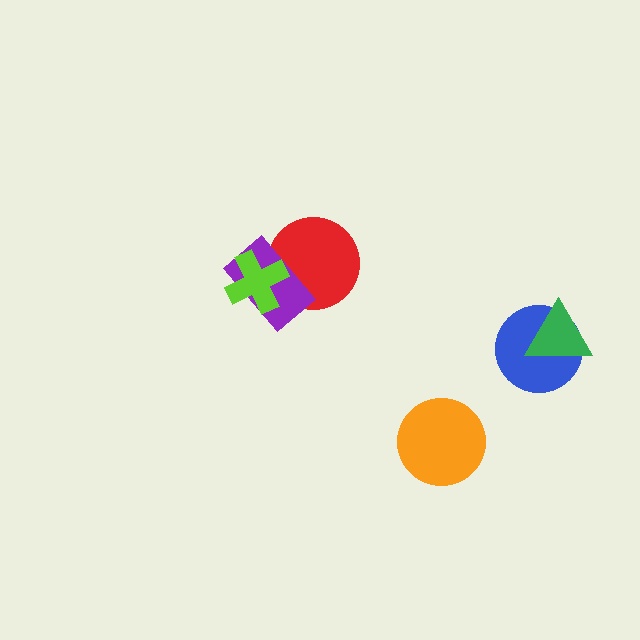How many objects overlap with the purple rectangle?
2 objects overlap with the purple rectangle.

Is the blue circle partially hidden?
Yes, it is partially covered by another shape.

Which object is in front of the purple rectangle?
The lime cross is in front of the purple rectangle.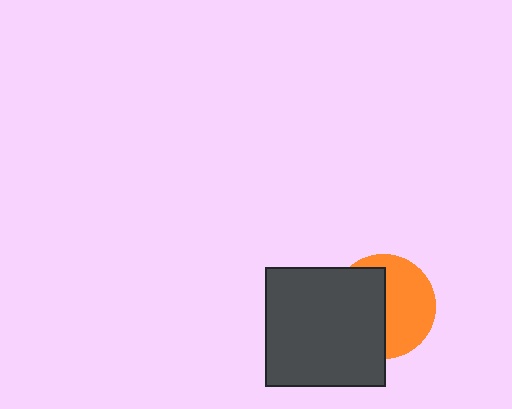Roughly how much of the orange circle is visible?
About half of it is visible (roughly 52%).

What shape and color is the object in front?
The object in front is a dark gray square.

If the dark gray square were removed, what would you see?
You would see the complete orange circle.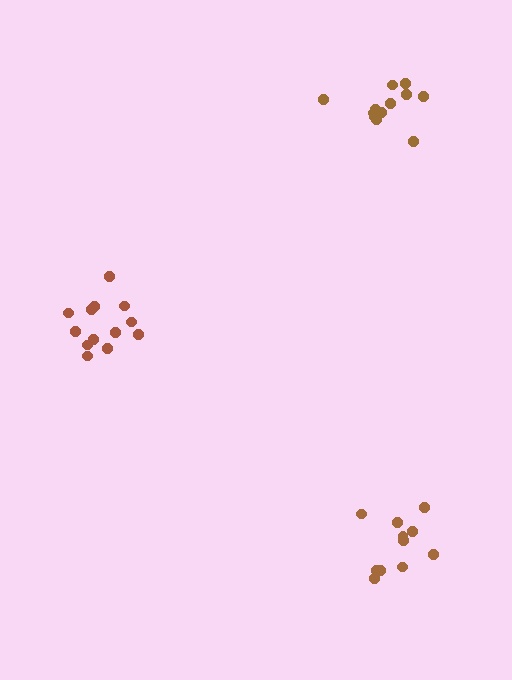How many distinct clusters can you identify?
There are 3 distinct clusters.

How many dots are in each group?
Group 1: 11 dots, Group 2: 12 dots, Group 3: 13 dots (36 total).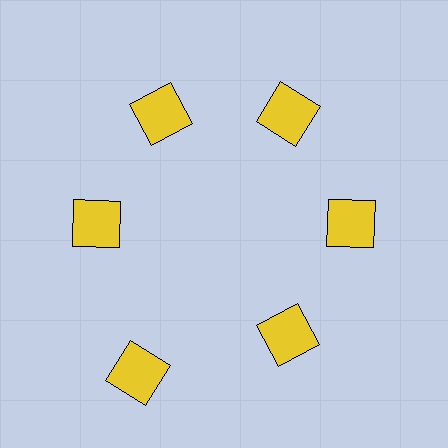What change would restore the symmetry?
The symmetry would be restored by moving it inward, back onto the ring so that all 6 squares sit at equal angles and equal distance from the center.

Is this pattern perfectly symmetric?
No. The 6 yellow squares are arranged in a ring, but one element near the 7 o'clock position is pushed outward from the center, breaking the 6-fold rotational symmetry.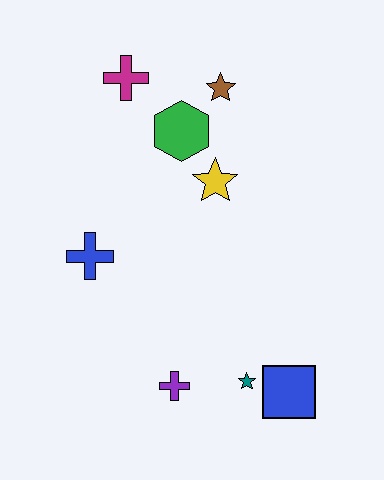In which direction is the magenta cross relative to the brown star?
The magenta cross is to the left of the brown star.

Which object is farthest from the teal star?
The magenta cross is farthest from the teal star.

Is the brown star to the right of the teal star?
No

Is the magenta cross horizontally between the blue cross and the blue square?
Yes